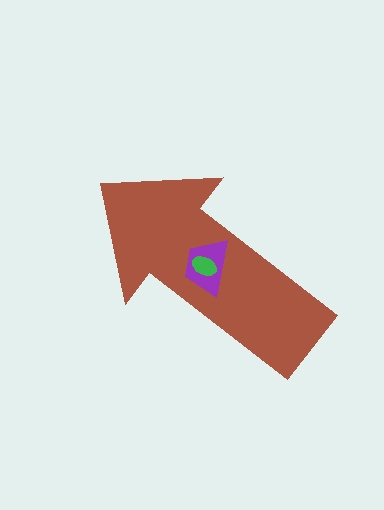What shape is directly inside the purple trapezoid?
The green ellipse.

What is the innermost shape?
The green ellipse.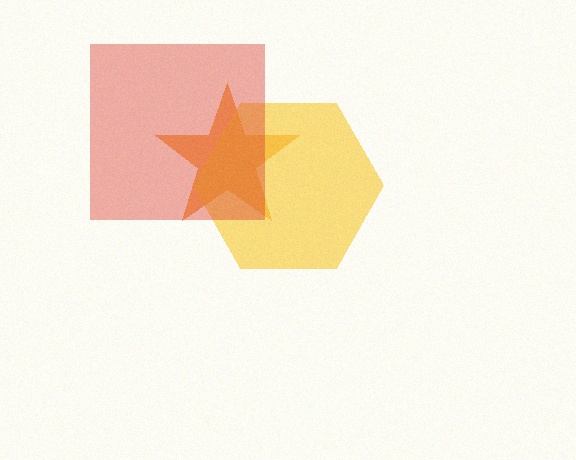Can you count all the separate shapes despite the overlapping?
Yes, there are 3 separate shapes.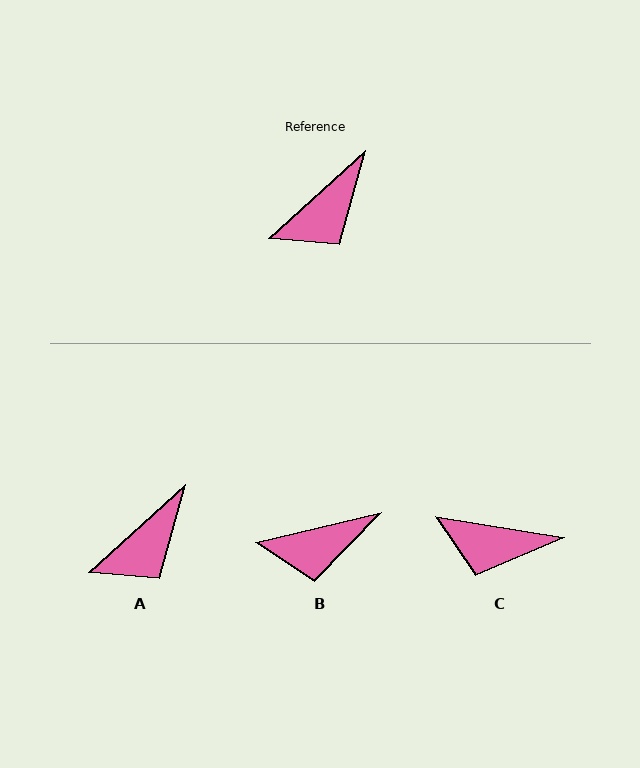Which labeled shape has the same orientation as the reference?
A.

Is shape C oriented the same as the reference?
No, it is off by about 51 degrees.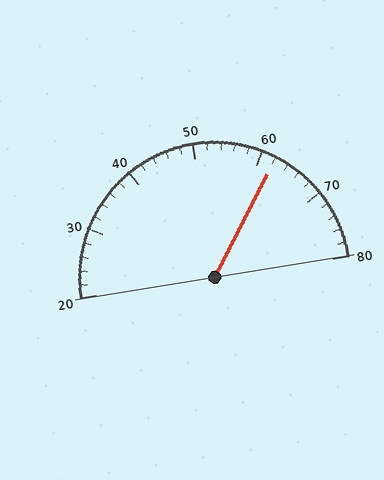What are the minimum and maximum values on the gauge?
The gauge ranges from 20 to 80.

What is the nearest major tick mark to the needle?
The nearest major tick mark is 60.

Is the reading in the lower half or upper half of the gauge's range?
The reading is in the upper half of the range (20 to 80).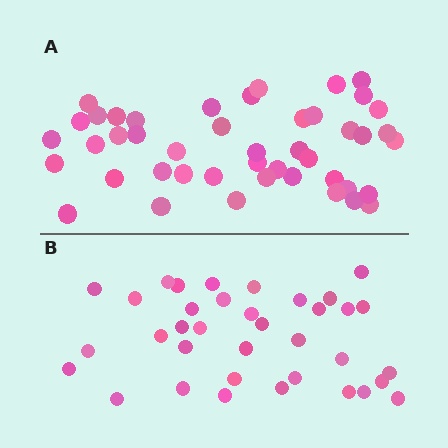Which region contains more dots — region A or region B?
Region A (the top region) has more dots.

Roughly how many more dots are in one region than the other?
Region A has roughly 8 or so more dots than region B.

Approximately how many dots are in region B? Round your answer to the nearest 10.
About 40 dots. (The exact count is 36, which rounds to 40.)